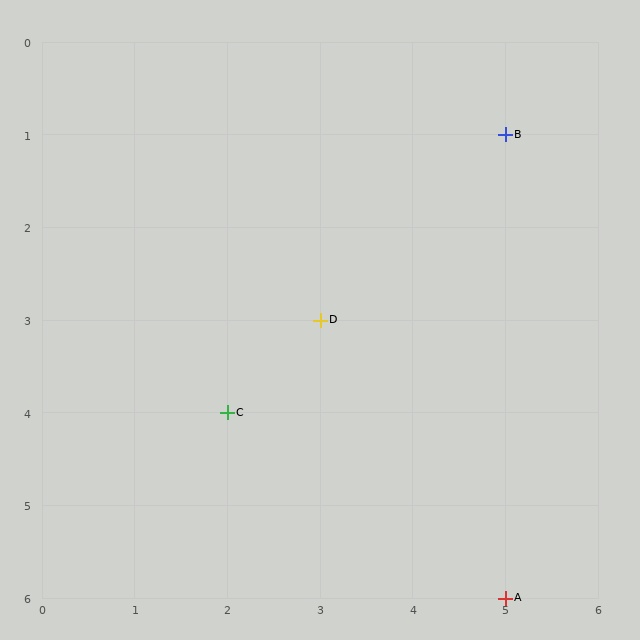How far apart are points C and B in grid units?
Points C and B are 3 columns and 3 rows apart (about 4.2 grid units diagonally).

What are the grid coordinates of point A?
Point A is at grid coordinates (5, 6).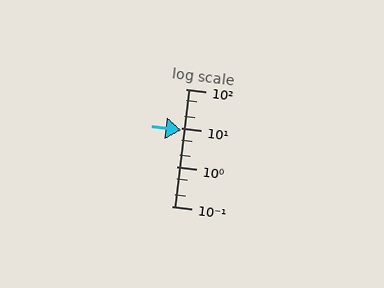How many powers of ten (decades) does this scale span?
The scale spans 3 decades, from 0.1 to 100.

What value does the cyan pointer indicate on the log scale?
The pointer indicates approximately 9.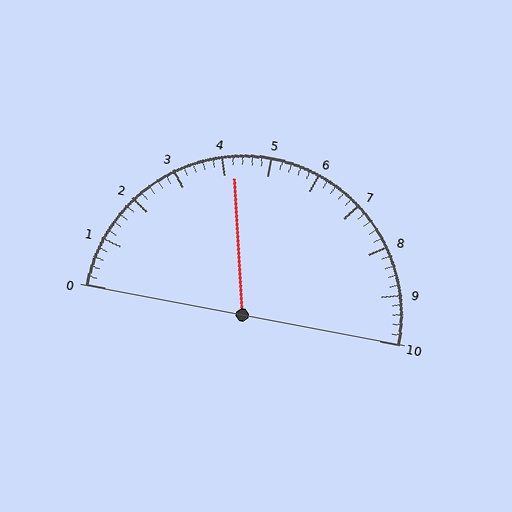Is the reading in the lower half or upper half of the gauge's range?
The reading is in the lower half of the range (0 to 10).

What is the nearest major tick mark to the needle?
The nearest major tick mark is 4.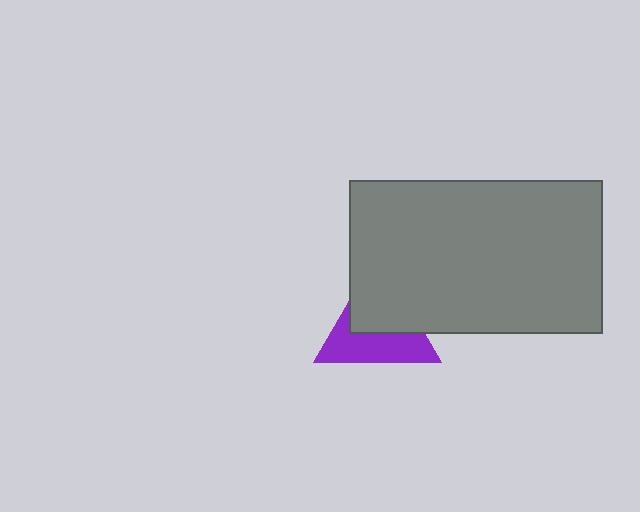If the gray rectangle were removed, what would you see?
You would see the complete purple triangle.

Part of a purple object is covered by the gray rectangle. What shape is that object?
It is a triangle.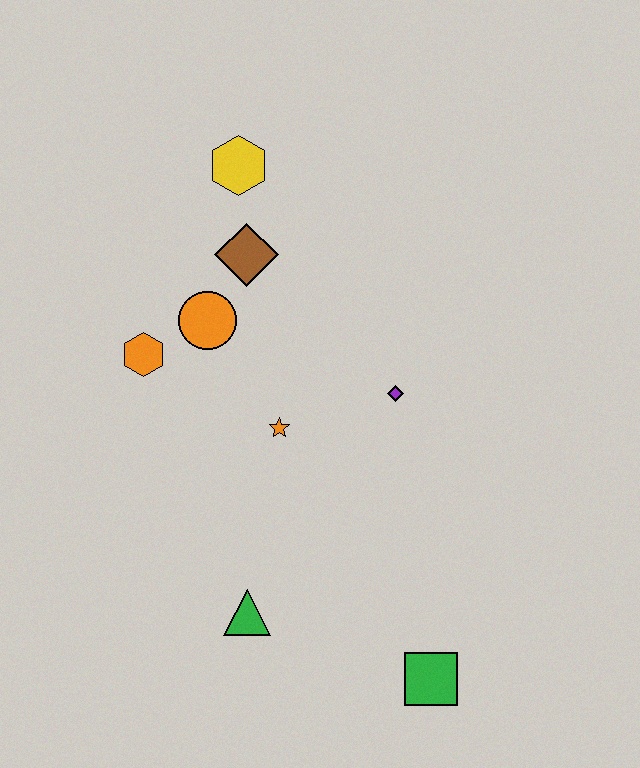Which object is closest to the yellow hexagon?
The brown diamond is closest to the yellow hexagon.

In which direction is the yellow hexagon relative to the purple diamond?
The yellow hexagon is above the purple diamond.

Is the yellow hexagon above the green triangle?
Yes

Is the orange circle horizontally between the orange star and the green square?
No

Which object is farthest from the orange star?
The green square is farthest from the orange star.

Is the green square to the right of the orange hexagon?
Yes